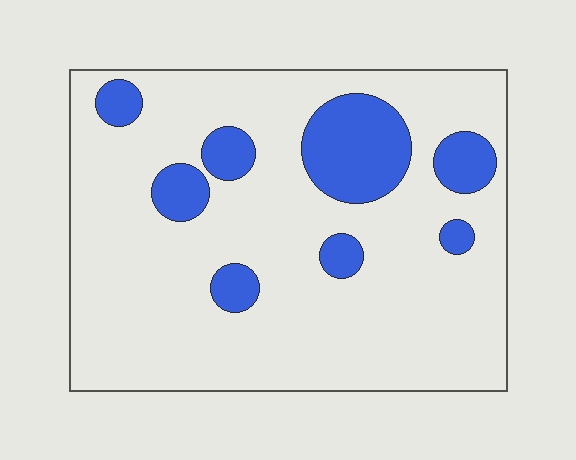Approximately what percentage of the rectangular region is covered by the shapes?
Approximately 15%.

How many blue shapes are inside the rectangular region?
8.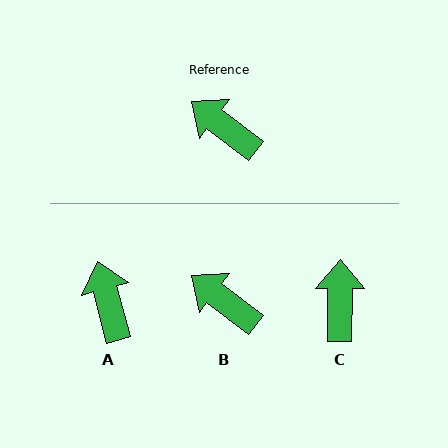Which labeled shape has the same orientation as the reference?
B.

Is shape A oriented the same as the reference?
No, it is off by about 37 degrees.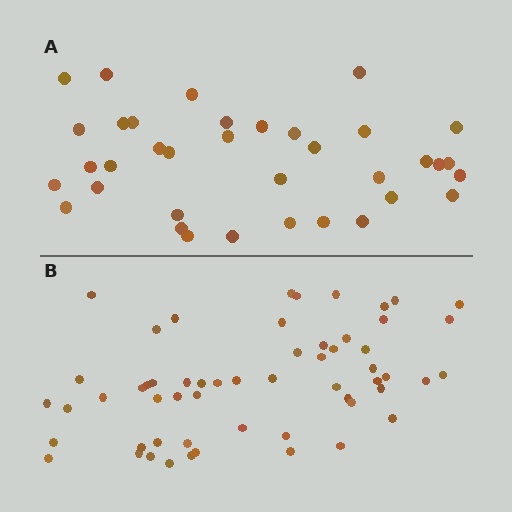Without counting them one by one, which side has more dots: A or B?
Region B (the bottom region) has more dots.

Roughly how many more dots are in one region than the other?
Region B has approximately 20 more dots than region A.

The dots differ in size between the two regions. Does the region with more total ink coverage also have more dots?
No. Region A has more total ink coverage because its dots are larger, but region B actually contains more individual dots. Total area can be misleading — the number of items is what matters here.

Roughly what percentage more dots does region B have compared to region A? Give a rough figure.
About 60% more.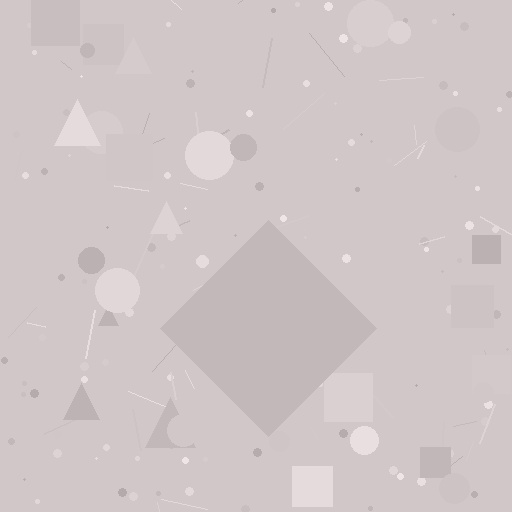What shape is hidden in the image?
A diamond is hidden in the image.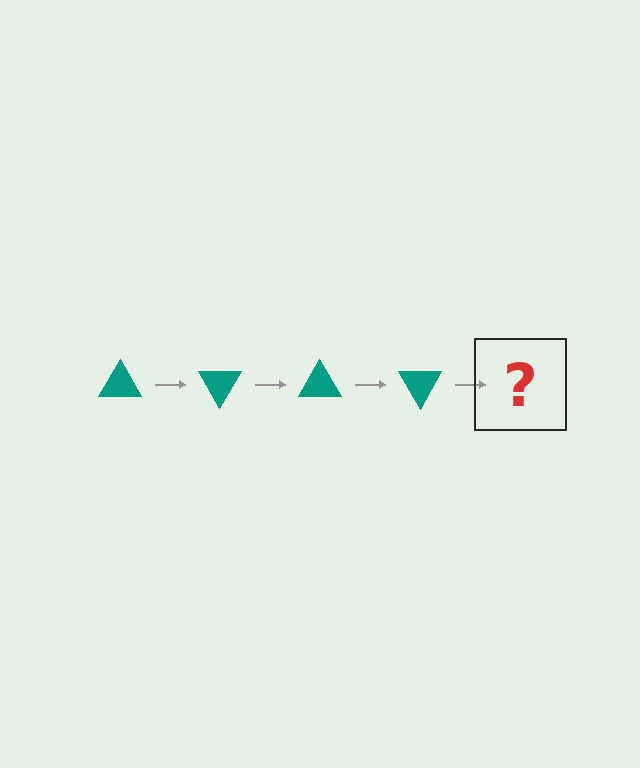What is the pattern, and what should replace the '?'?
The pattern is that the triangle rotates 60 degrees each step. The '?' should be a teal triangle rotated 240 degrees.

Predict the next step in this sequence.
The next step is a teal triangle rotated 240 degrees.